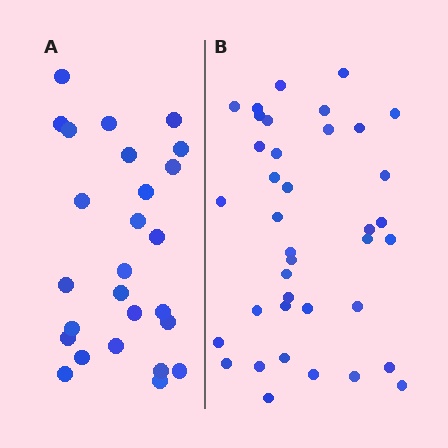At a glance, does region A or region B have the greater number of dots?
Region B (the right region) has more dots.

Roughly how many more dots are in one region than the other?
Region B has roughly 12 or so more dots than region A.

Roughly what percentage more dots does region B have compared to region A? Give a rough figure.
About 45% more.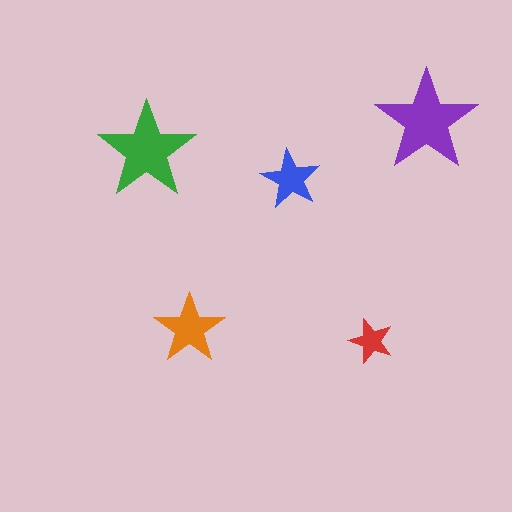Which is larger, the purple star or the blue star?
The purple one.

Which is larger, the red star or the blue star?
The blue one.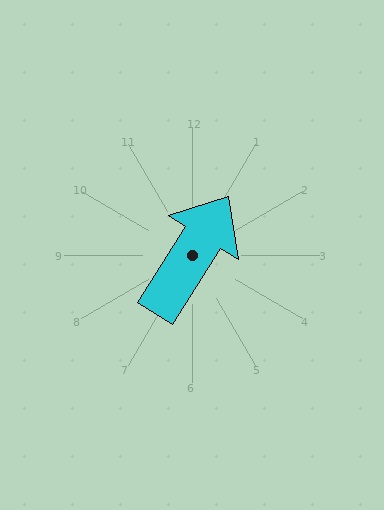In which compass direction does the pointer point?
Northeast.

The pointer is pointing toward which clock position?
Roughly 1 o'clock.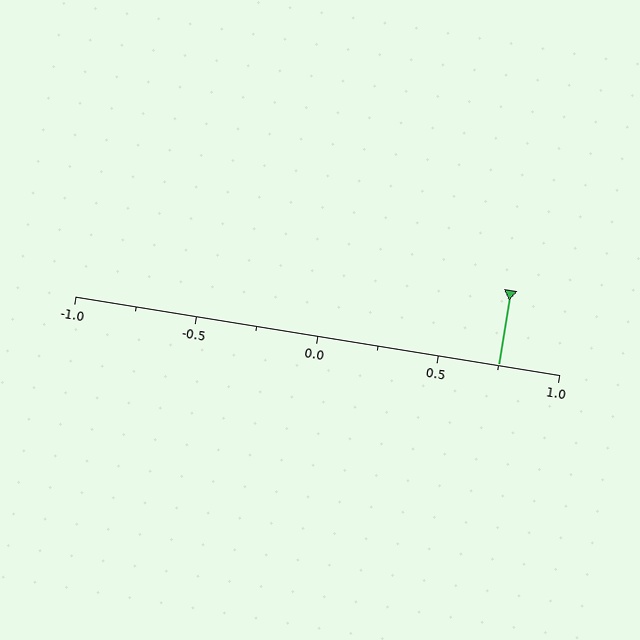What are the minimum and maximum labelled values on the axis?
The axis runs from -1.0 to 1.0.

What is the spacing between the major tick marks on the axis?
The major ticks are spaced 0.5 apart.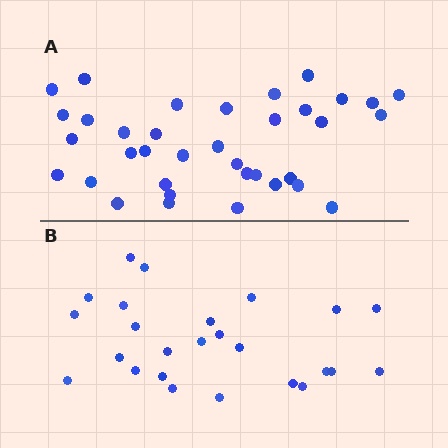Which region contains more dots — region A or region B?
Region A (the top region) has more dots.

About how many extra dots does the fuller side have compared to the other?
Region A has roughly 12 or so more dots than region B.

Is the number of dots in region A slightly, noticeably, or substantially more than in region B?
Region A has noticeably more, but not dramatically so. The ratio is roughly 1.4 to 1.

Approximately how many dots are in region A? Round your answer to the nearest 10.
About 40 dots. (The exact count is 36, which rounds to 40.)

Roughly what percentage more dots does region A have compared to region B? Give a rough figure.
About 45% more.